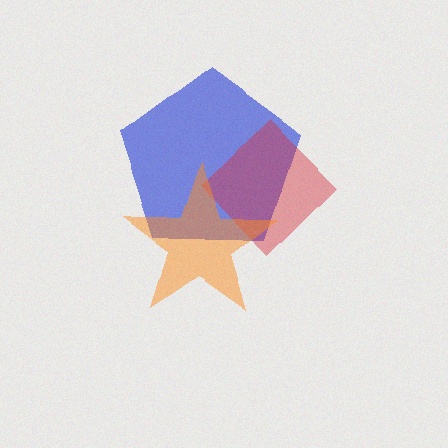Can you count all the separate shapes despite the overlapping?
Yes, there are 3 separate shapes.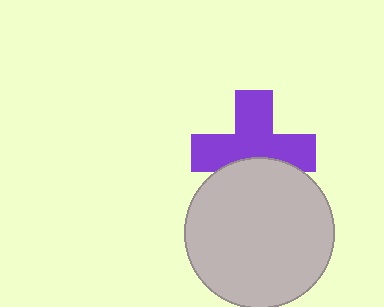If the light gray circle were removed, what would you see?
You would see the complete purple cross.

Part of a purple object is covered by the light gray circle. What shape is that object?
It is a cross.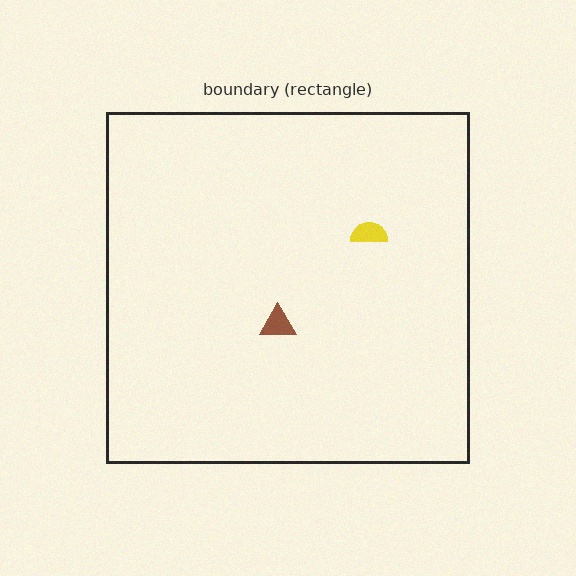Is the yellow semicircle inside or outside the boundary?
Inside.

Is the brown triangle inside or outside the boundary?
Inside.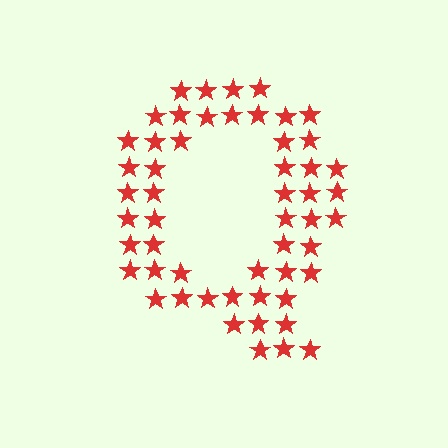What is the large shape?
The large shape is the letter Q.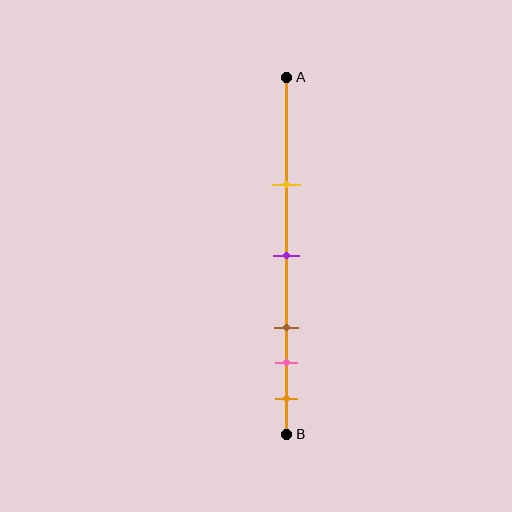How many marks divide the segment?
There are 5 marks dividing the segment.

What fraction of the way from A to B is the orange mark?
The orange mark is approximately 90% (0.9) of the way from A to B.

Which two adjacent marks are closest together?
The pink and orange marks are the closest adjacent pair.